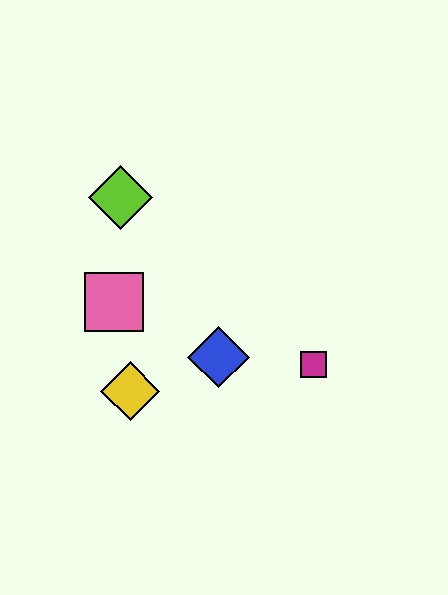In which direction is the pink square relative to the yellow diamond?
The pink square is above the yellow diamond.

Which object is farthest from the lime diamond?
The magenta square is farthest from the lime diamond.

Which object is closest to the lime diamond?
The pink square is closest to the lime diamond.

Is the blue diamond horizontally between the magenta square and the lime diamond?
Yes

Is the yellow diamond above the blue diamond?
No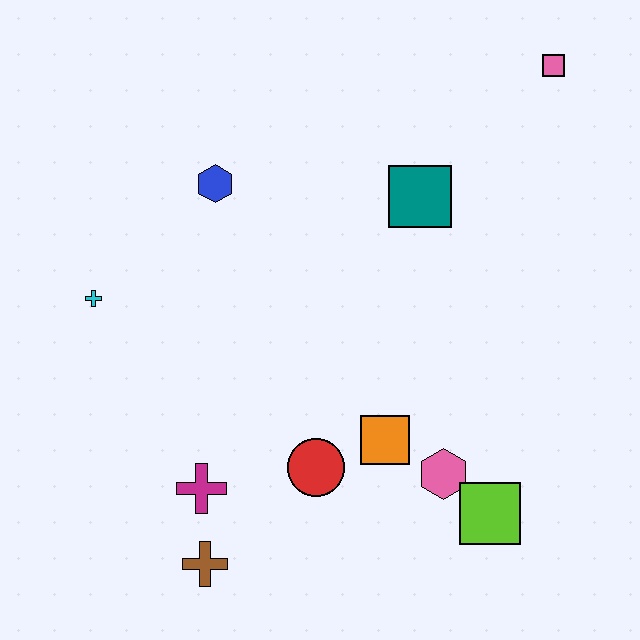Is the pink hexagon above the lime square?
Yes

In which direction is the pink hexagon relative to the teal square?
The pink hexagon is below the teal square.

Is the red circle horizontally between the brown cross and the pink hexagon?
Yes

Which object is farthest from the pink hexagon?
The pink square is farthest from the pink hexagon.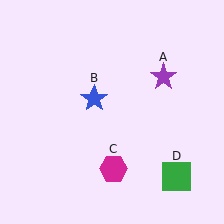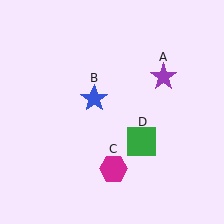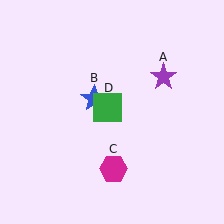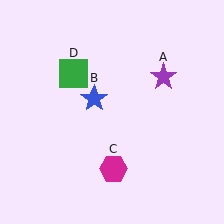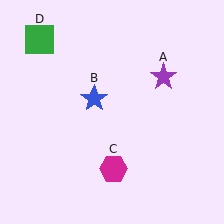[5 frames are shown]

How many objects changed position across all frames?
1 object changed position: green square (object D).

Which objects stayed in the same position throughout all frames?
Purple star (object A) and blue star (object B) and magenta hexagon (object C) remained stationary.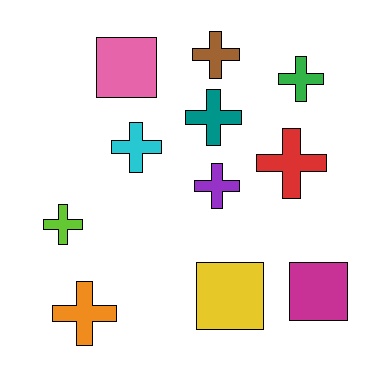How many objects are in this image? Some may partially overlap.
There are 11 objects.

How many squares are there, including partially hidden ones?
There are 3 squares.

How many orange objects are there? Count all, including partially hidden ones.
There is 1 orange object.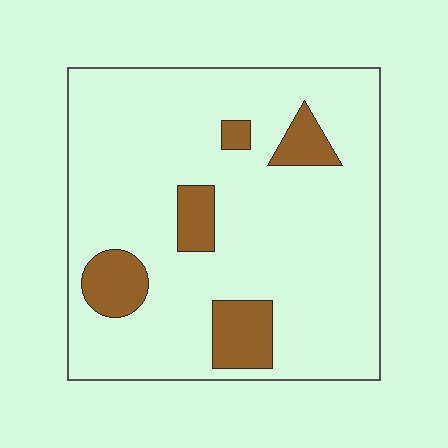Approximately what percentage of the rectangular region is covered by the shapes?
Approximately 15%.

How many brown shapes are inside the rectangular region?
5.